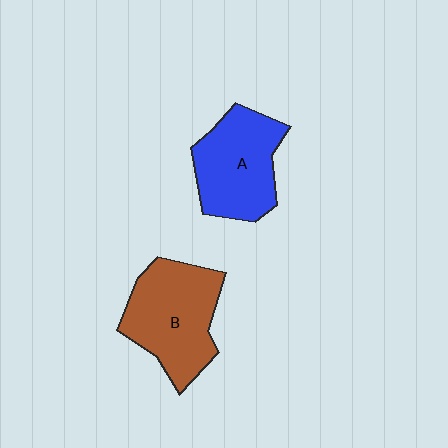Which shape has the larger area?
Shape B (brown).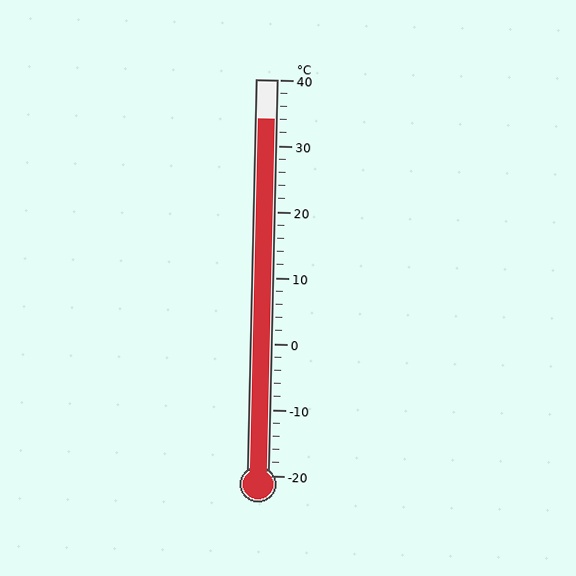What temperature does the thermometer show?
The thermometer shows approximately 34°C.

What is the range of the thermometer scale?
The thermometer scale ranges from -20°C to 40°C.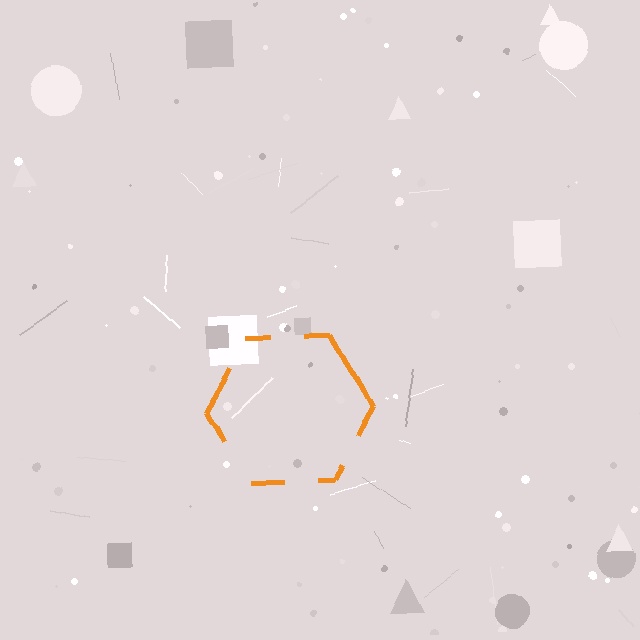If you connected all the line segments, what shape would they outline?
They would outline a hexagon.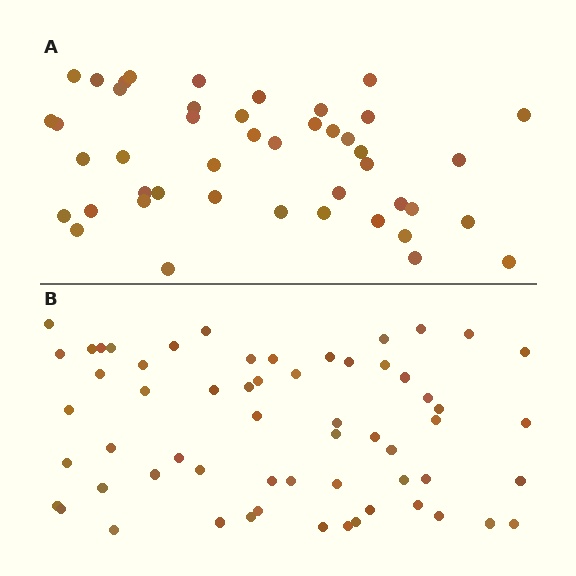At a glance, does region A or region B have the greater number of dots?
Region B (the bottom region) has more dots.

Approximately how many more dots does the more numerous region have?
Region B has approximately 15 more dots than region A.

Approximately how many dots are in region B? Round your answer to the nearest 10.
About 60 dots.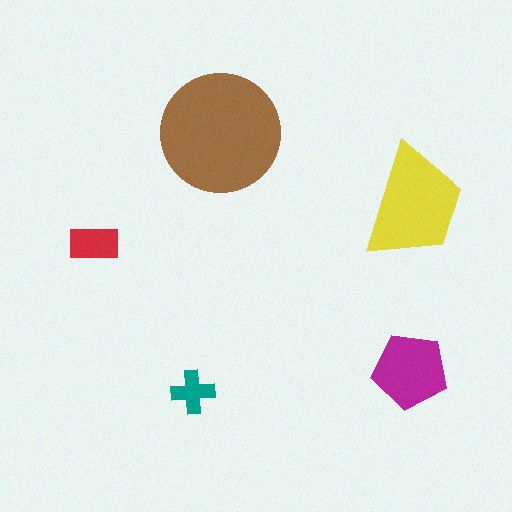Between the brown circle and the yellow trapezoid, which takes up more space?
The brown circle.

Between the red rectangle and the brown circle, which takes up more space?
The brown circle.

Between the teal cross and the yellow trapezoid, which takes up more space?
The yellow trapezoid.